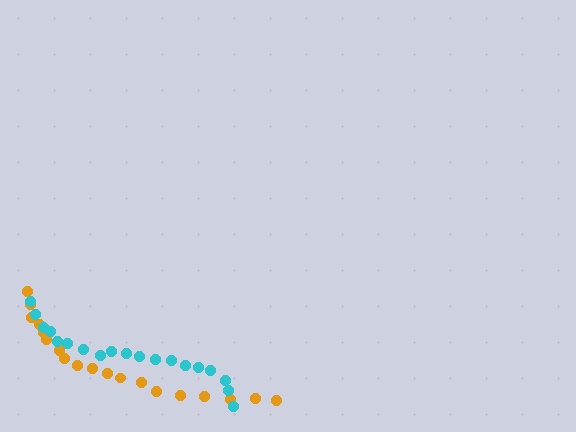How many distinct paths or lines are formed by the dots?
There are 2 distinct paths.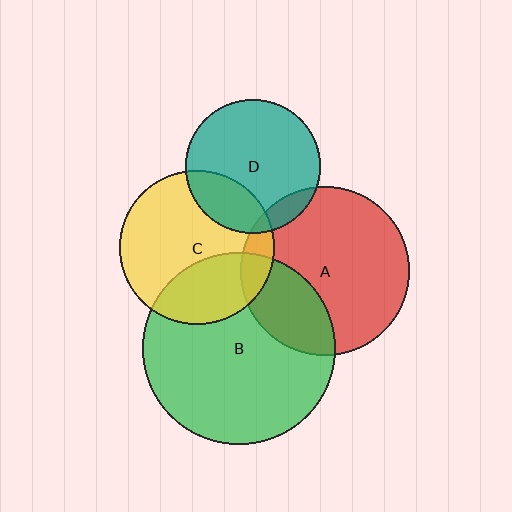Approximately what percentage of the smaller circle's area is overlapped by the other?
Approximately 25%.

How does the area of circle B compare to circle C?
Approximately 1.5 times.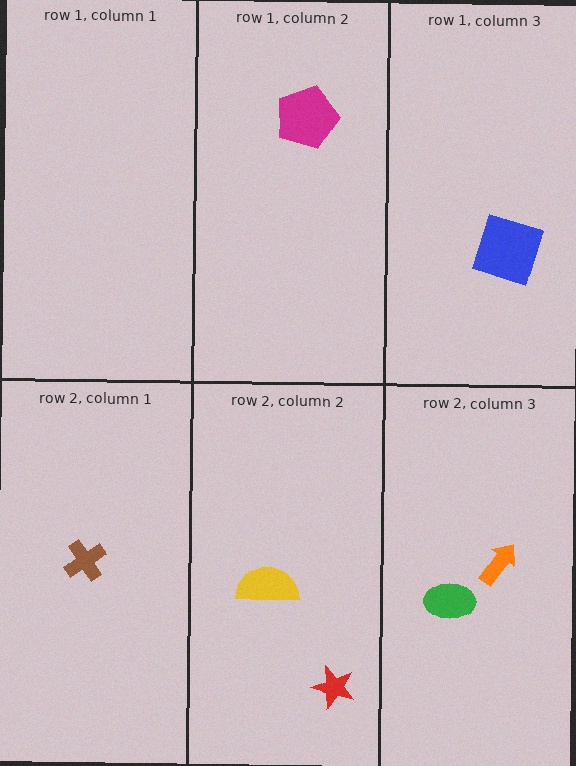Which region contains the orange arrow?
The row 2, column 3 region.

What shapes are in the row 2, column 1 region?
The brown cross.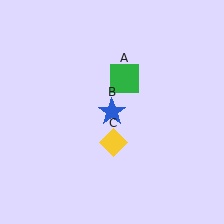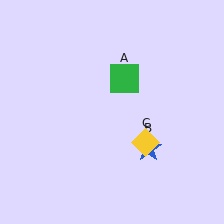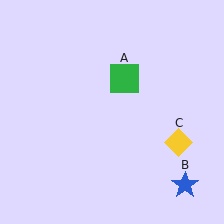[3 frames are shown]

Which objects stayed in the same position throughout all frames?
Green square (object A) remained stationary.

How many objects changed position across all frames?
2 objects changed position: blue star (object B), yellow diamond (object C).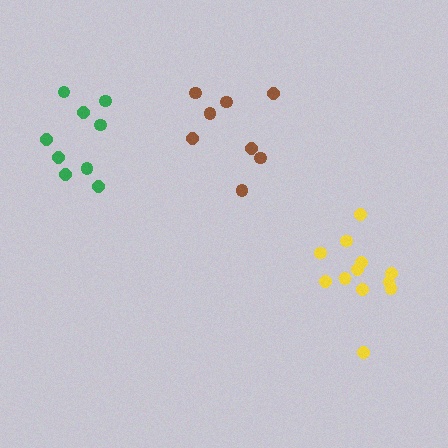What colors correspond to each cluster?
The clusters are colored: brown, yellow, green.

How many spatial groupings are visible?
There are 3 spatial groupings.